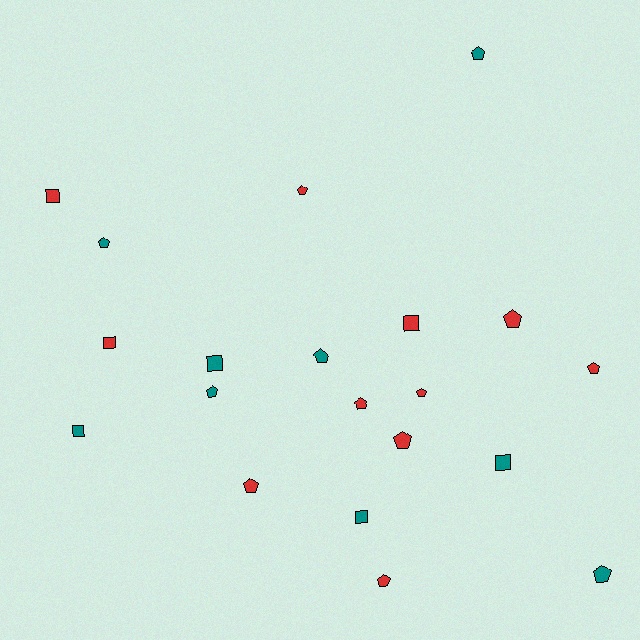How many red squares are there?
There are 3 red squares.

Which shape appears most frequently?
Pentagon, with 13 objects.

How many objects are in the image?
There are 20 objects.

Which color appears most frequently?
Red, with 11 objects.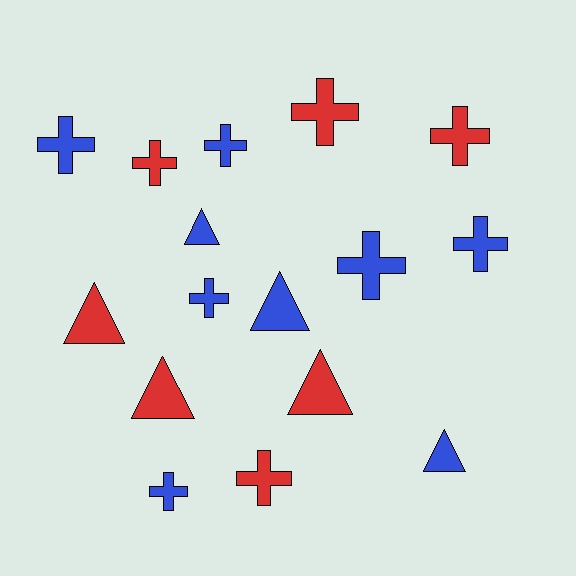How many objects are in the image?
There are 16 objects.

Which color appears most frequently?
Blue, with 9 objects.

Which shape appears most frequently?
Cross, with 10 objects.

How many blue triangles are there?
There are 3 blue triangles.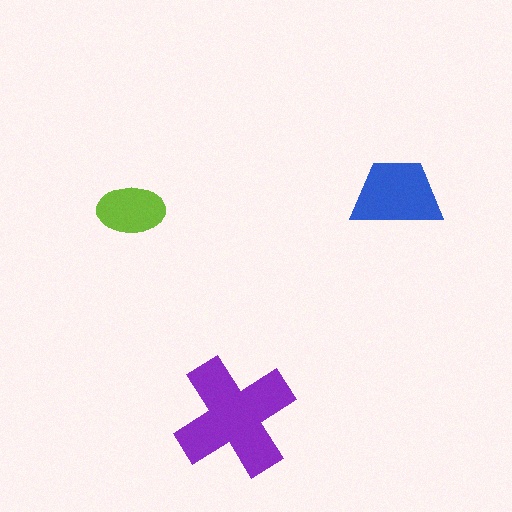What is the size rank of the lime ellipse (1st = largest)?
3rd.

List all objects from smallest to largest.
The lime ellipse, the blue trapezoid, the purple cross.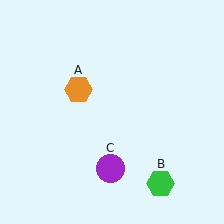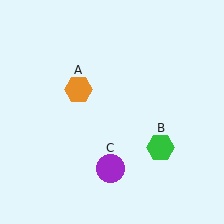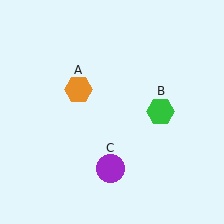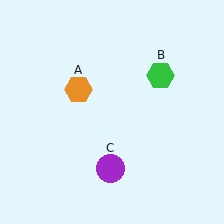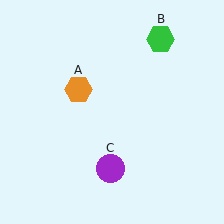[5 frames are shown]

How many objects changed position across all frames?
1 object changed position: green hexagon (object B).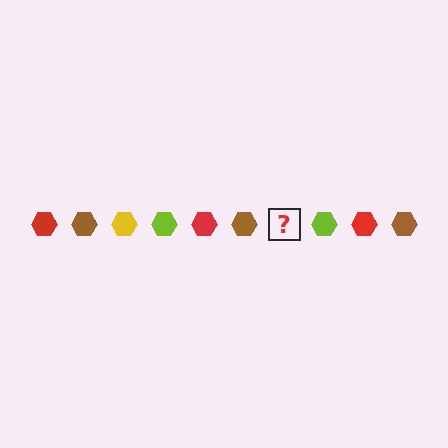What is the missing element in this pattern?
The missing element is a yellow hexagon.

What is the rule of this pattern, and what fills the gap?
The rule is that the pattern cycles through red, brown, yellow, lime hexagons. The gap should be filled with a yellow hexagon.